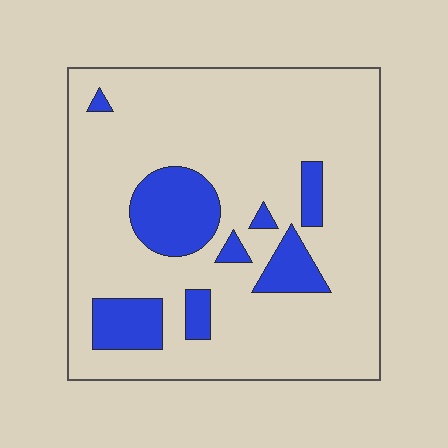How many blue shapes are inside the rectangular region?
8.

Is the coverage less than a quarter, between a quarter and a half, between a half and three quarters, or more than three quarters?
Less than a quarter.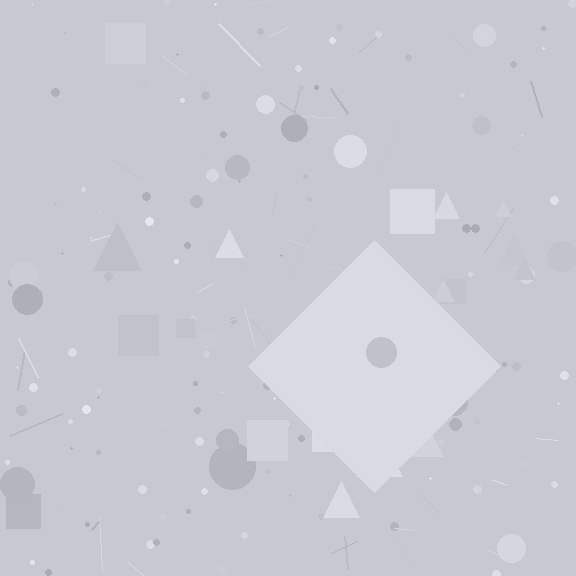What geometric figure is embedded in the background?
A diamond is embedded in the background.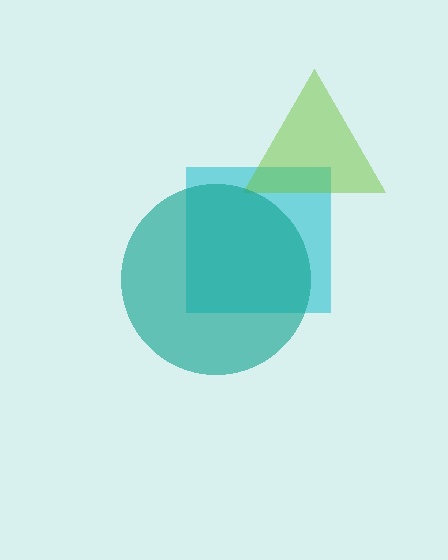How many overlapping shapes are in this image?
There are 3 overlapping shapes in the image.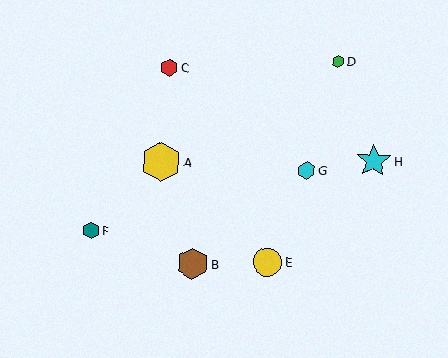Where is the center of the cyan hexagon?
The center of the cyan hexagon is at (306, 171).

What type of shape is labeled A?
Shape A is a yellow hexagon.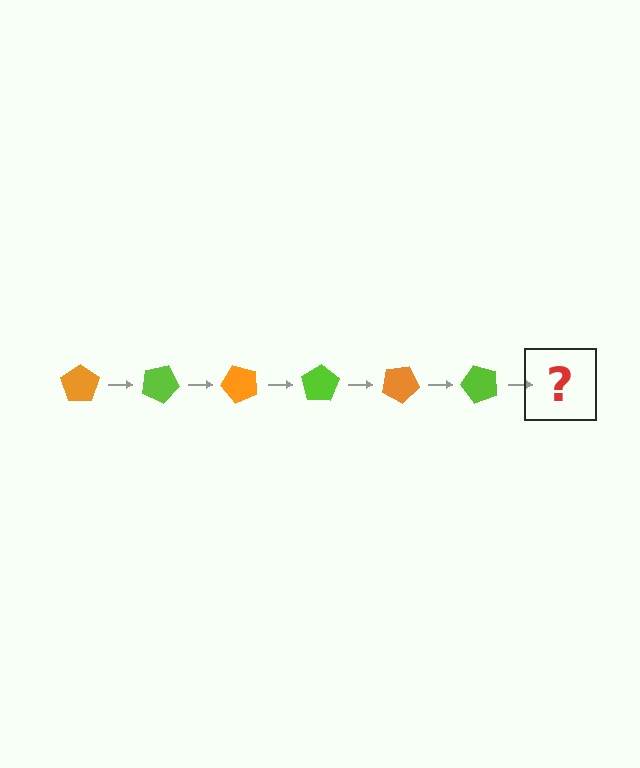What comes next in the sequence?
The next element should be an orange pentagon, rotated 150 degrees from the start.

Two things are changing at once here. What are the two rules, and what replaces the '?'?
The two rules are that it rotates 25 degrees each step and the color cycles through orange and lime. The '?' should be an orange pentagon, rotated 150 degrees from the start.